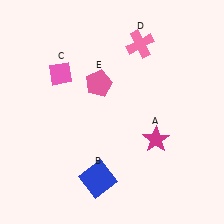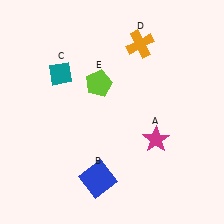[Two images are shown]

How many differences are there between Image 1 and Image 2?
There are 3 differences between the two images.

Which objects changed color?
C changed from pink to teal. D changed from pink to orange. E changed from pink to lime.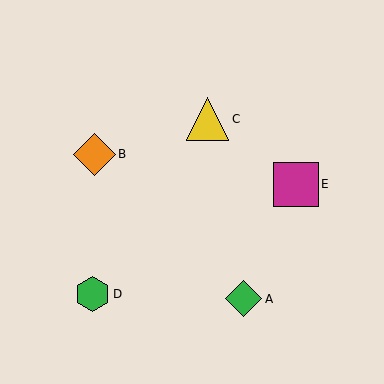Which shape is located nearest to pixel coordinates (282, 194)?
The magenta square (labeled E) at (296, 184) is nearest to that location.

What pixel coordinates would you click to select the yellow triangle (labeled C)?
Click at (208, 119) to select the yellow triangle C.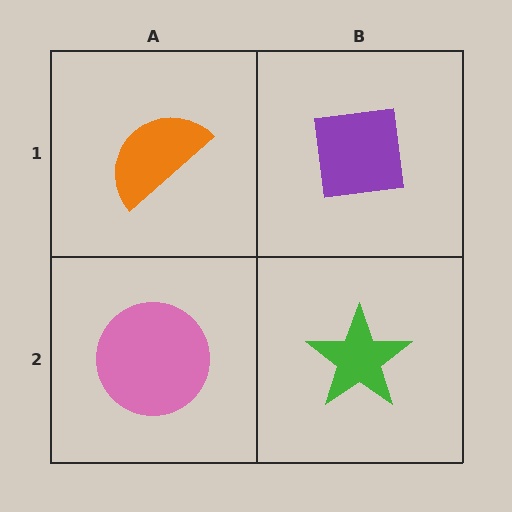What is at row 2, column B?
A green star.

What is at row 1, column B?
A purple square.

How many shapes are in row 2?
2 shapes.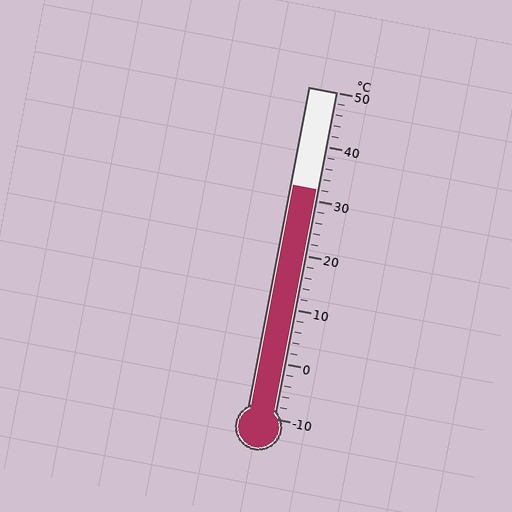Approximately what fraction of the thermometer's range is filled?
The thermometer is filled to approximately 70% of its range.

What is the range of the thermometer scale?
The thermometer scale ranges from -10°C to 50°C.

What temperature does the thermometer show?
The thermometer shows approximately 32°C.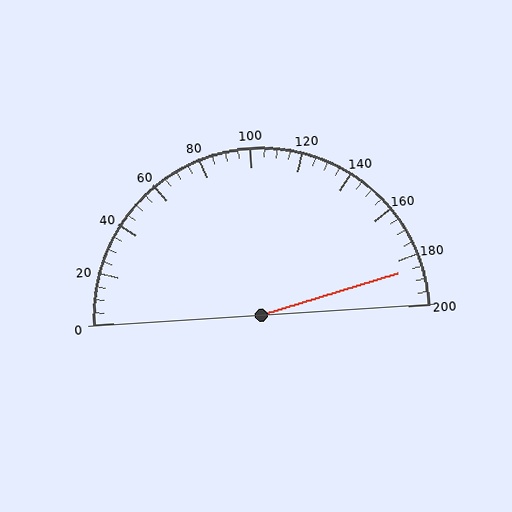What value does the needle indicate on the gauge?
The needle indicates approximately 185.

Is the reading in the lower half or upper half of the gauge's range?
The reading is in the upper half of the range (0 to 200).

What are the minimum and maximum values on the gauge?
The gauge ranges from 0 to 200.